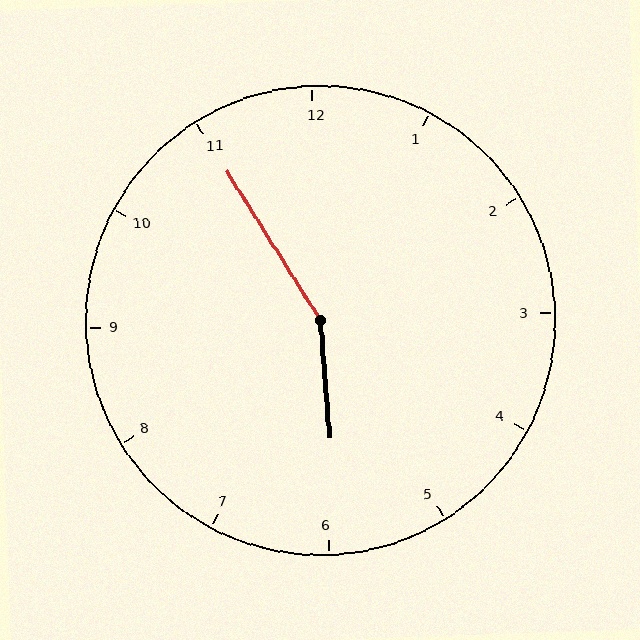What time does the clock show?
5:55.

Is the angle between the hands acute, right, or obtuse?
It is obtuse.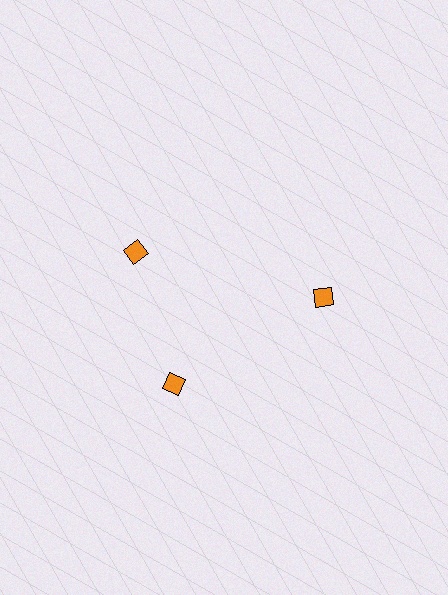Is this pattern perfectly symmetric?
No. The 3 orange diamonds are arranged in a ring, but one element near the 11 o'clock position is rotated out of alignment along the ring, breaking the 3-fold rotational symmetry.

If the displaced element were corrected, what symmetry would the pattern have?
It would have 3-fold rotational symmetry — the pattern would map onto itself every 120 degrees.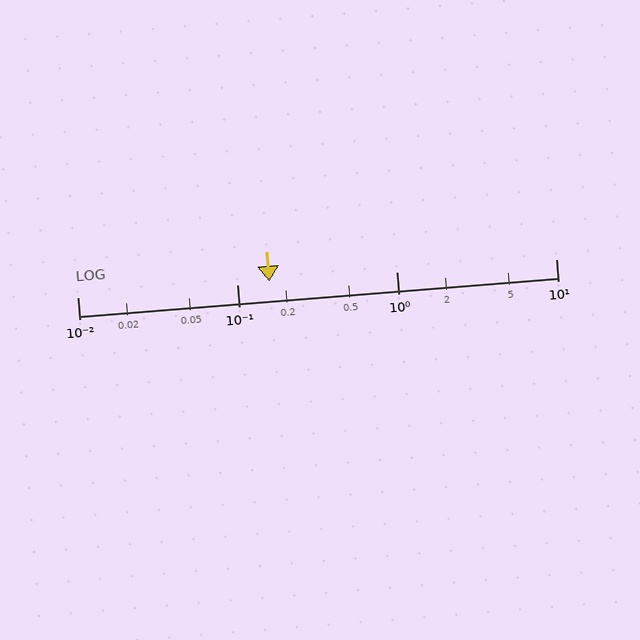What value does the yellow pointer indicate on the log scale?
The pointer indicates approximately 0.16.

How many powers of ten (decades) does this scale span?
The scale spans 3 decades, from 0.01 to 10.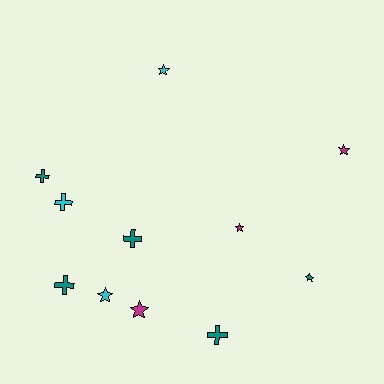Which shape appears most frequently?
Star, with 6 objects.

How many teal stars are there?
There is 1 teal star.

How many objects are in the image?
There are 11 objects.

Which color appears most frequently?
Teal, with 5 objects.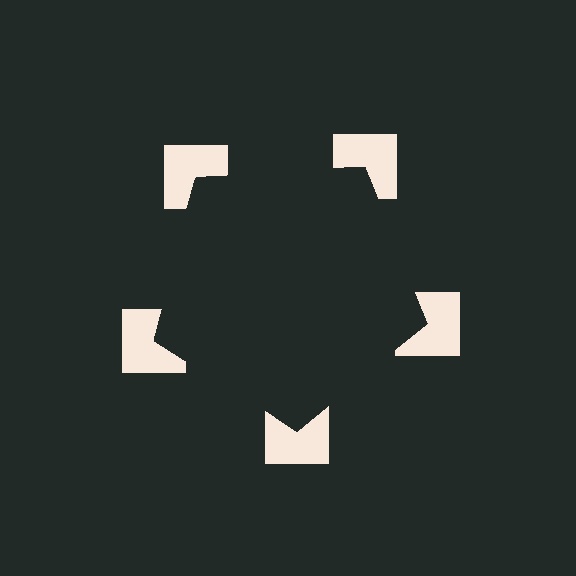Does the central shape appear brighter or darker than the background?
It typically appears slightly darker than the background, even though no actual brightness change is drawn.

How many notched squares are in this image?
There are 5 — one at each vertex of the illusory pentagon.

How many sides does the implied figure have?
5 sides.